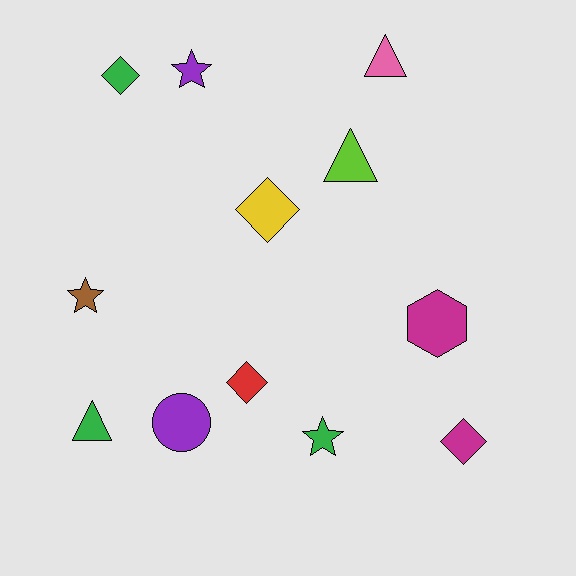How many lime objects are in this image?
There is 1 lime object.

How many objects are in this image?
There are 12 objects.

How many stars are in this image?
There are 3 stars.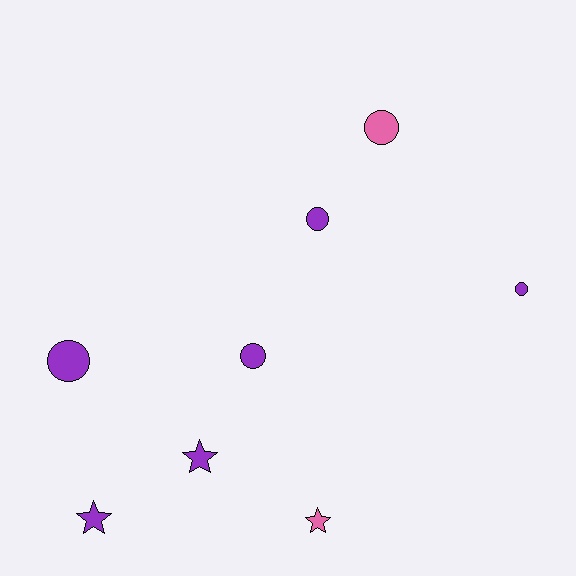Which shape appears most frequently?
Circle, with 5 objects.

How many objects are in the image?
There are 8 objects.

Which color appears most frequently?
Purple, with 6 objects.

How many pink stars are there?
There is 1 pink star.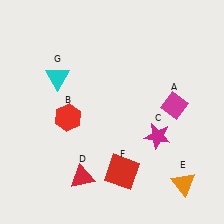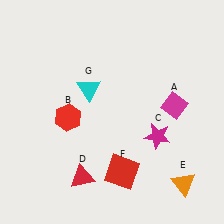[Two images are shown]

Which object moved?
The cyan triangle (G) moved right.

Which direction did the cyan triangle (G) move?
The cyan triangle (G) moved right.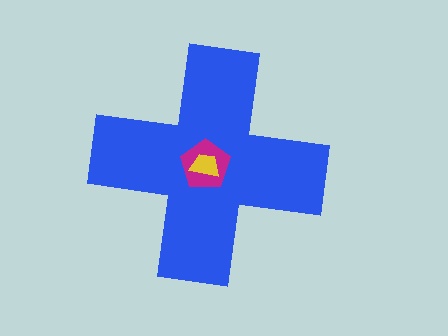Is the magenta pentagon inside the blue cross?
Yes.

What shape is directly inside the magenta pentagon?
The yellow trapezoid.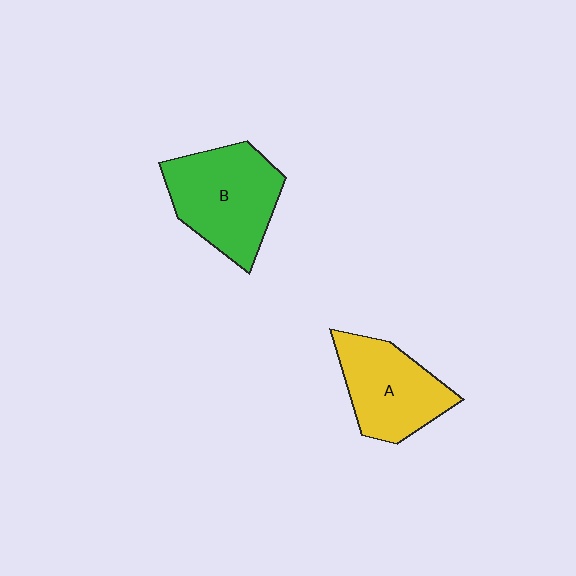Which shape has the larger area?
Shape B (green).